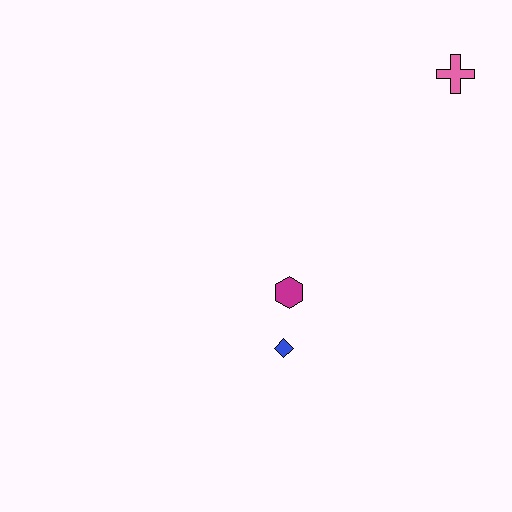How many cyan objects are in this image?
There are no cyan objects.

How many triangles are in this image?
There are no triangles.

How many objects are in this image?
There are 3 objects.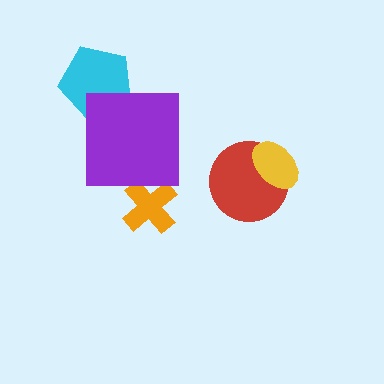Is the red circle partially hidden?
Yes, it is partially covered by another shape.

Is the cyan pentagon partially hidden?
Yes, it is partially covered by another shape.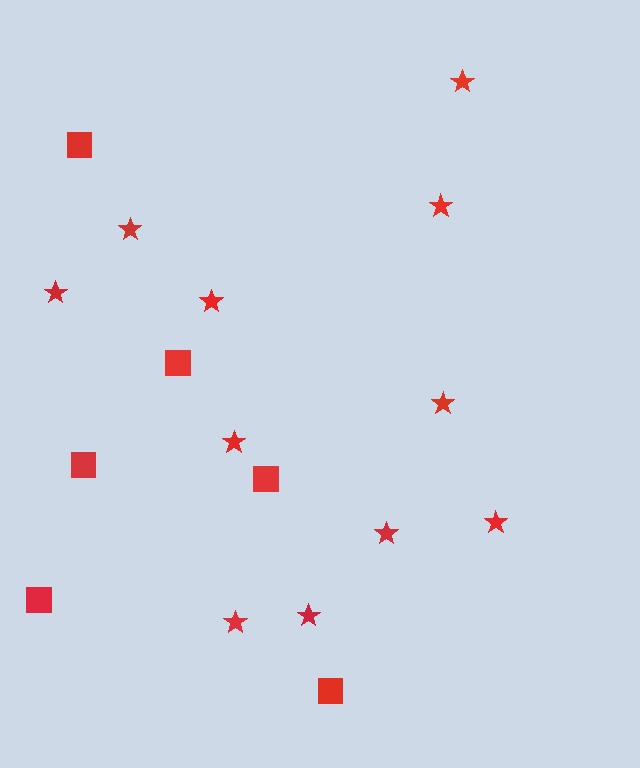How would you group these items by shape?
There are 2 groups: one group of stars (11) and one group of squares (6).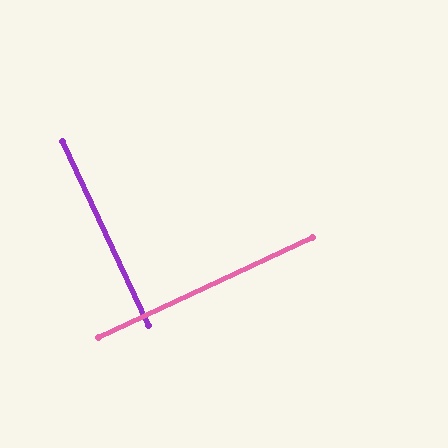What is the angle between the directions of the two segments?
Approximately 90 degrees.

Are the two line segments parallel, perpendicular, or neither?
Perpendicular — they meet at approximately 90°.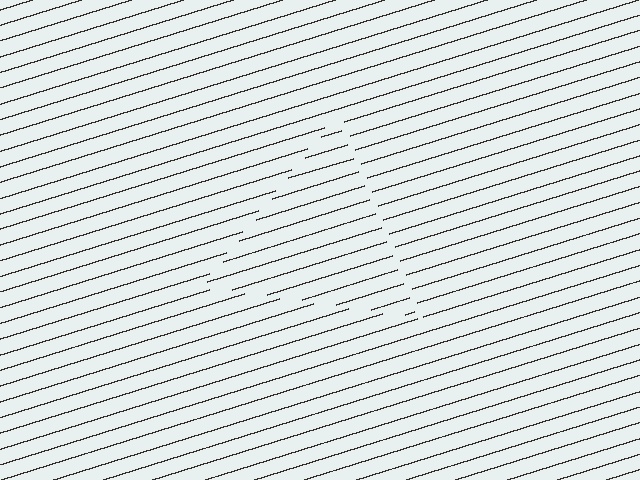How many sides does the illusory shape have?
3 sides — the line-ends trace a triangle.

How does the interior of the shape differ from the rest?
The interior of the shape contains the same grating, shifted by half a period — the contour is defined by the phase discontinuity where line-ends from the inner and outer gratings abut.